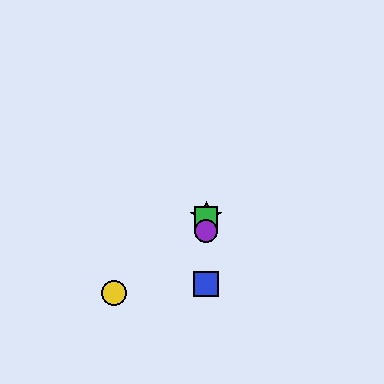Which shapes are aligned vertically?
The red star, the blue square, the green square, the purple circle are aligned vertically.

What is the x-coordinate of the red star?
The red star is at x≈206.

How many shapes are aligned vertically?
4 shapes (the red star, the blue square, the green square, the purple circle) are aligned vertically.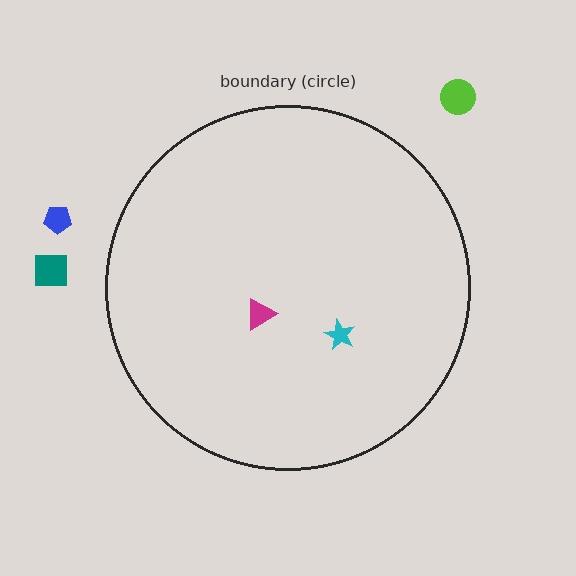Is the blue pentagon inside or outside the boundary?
Outside.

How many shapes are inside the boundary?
2 inside, 3 outside.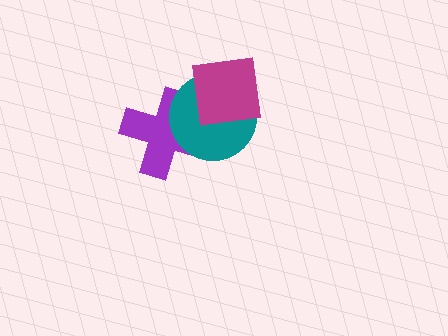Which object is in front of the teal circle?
The magenta square is in front of the teal circle.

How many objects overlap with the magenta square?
2 objects overlap with the magenta square.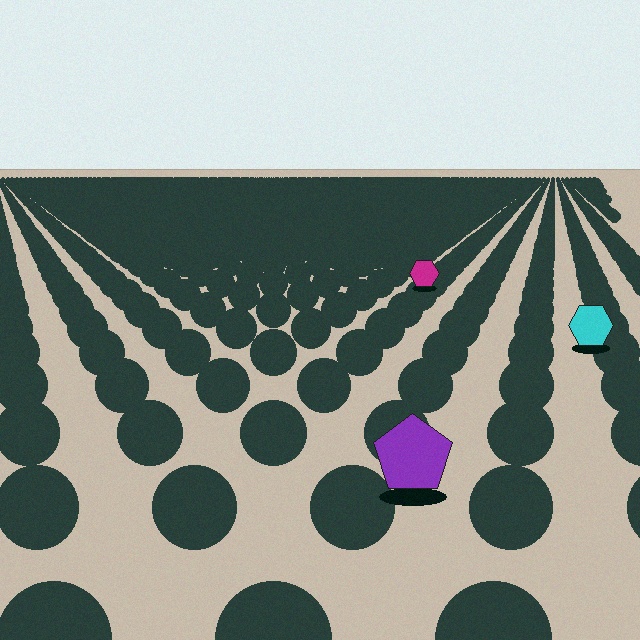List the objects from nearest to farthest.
From nearest to farthest: the purple pentagon, the cyan hexagon, the magenta hexagon.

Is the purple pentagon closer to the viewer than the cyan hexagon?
Yes. The purple pentagon is closer — you can tell from the texture gradient: the ground texture is coarser near it.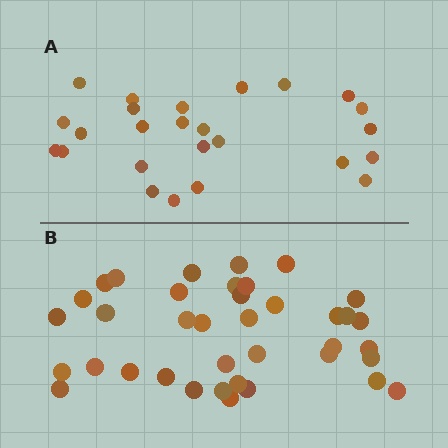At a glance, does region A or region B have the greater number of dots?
Region B (the bottom region) has more dots.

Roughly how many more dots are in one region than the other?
Region B has approximately 15 more dots than region A.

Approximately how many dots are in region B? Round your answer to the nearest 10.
About 40 dots. (The exact count is 38, which rounds to 40.)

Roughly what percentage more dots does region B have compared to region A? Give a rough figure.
About 50% more.